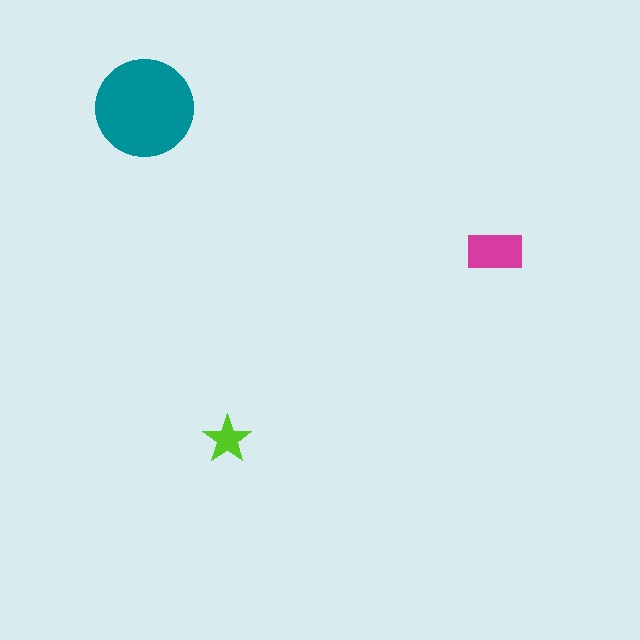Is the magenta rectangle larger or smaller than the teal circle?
Smaller.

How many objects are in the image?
There are 3 objects in the image.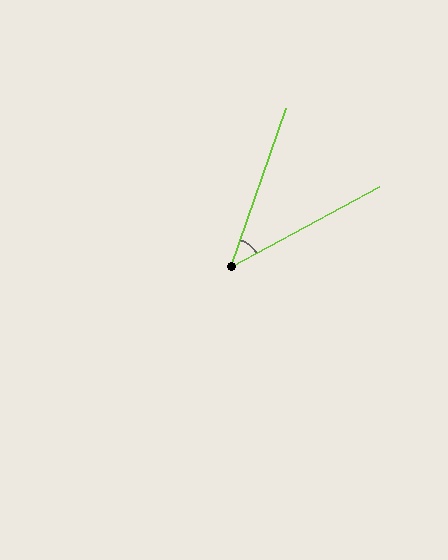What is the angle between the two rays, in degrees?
Approximately 42 degrees.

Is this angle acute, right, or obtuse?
It is acute.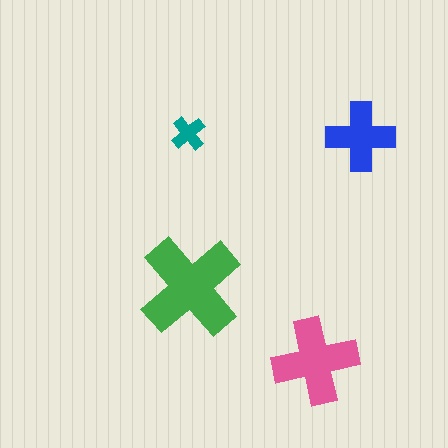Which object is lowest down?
The pink cross is bottommost.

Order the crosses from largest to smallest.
the green one, the pink one, the blue one, the teal one.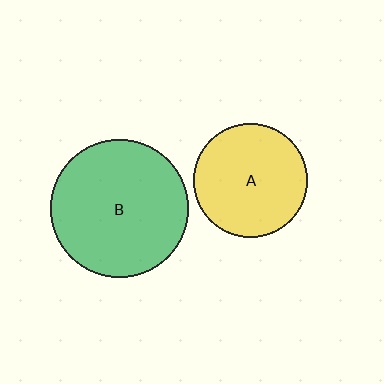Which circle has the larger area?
Circle B (green).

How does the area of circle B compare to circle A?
Approximately 1.5 times.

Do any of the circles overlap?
No, none of the circles overlap.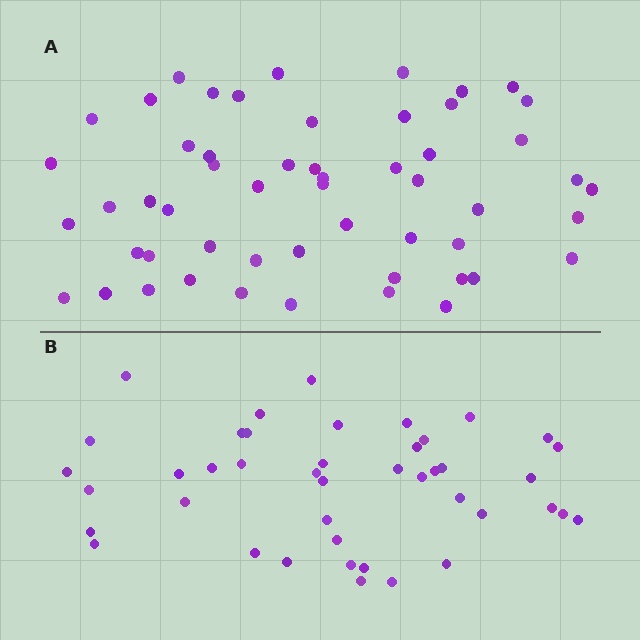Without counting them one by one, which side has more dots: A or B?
Region A (the top region) has more dots.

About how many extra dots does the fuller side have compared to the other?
Region A has roughly 12 or so more dots than region B.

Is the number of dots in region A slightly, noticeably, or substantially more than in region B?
Region A has noticeably more, but not dramatically so. The ratio is roughly 1.3 to 1.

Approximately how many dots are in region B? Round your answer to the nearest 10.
About 40 dots. (The exact count is 43, which rounds to 40.)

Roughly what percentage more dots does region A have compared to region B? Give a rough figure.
About 25% more.